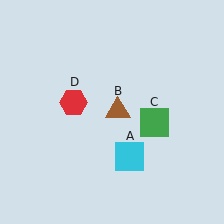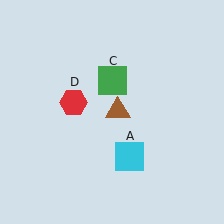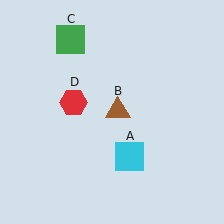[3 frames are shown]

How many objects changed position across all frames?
1 object changed position: green square (object C).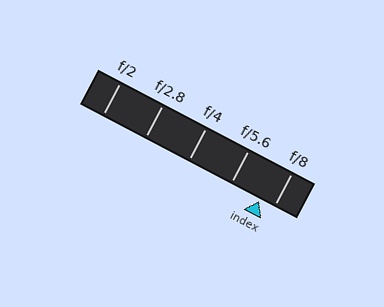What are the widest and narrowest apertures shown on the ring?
The widest aperture shown is f/2 and the narrowest is f/8.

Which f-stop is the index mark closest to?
The index mark is closest to f/8.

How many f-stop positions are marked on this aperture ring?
There are 5 f-stop positions marked.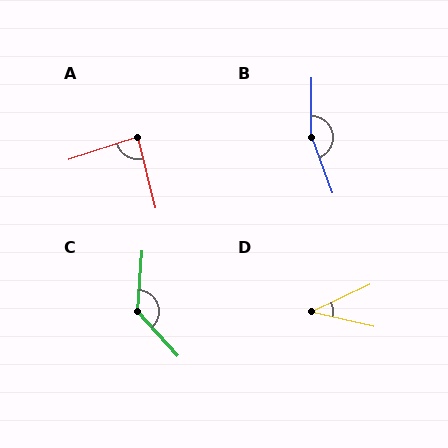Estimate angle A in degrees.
Approximately 86 degrees.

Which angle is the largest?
B, at approximately 160 degrees.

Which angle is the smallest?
D, at approximately 39 degrees.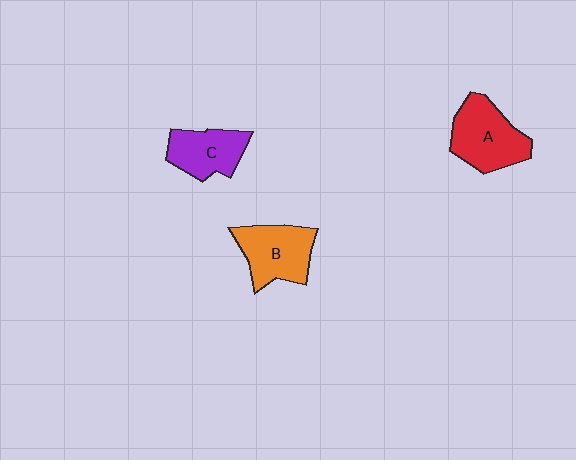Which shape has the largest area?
Shape A (red).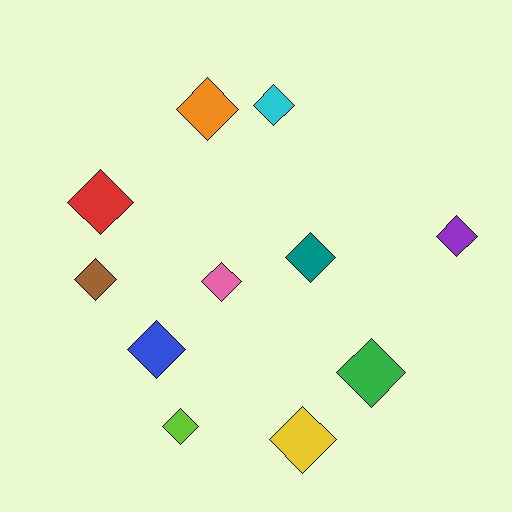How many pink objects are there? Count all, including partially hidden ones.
There is 1 pink object.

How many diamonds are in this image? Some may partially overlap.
There are 11 diamonds.